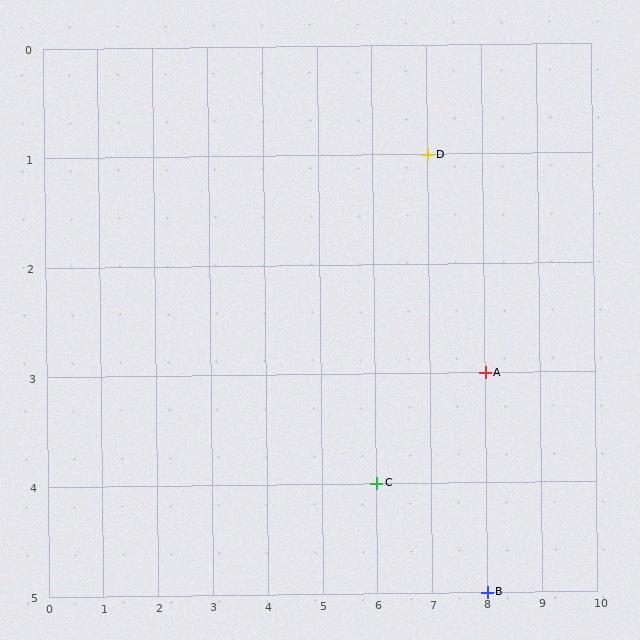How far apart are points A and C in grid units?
Points A and C are 2 columns and 1 row apart (about 2.2 grid units diagonally).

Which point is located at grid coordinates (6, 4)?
Point C is at (6, 4).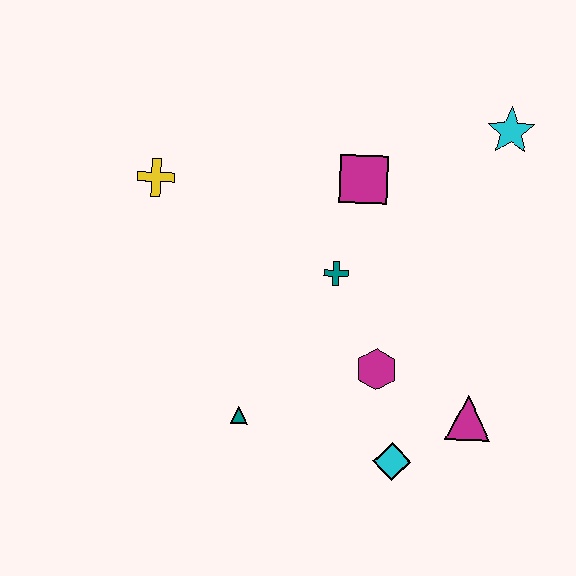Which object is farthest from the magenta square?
The cyan diamond is farthest from the magenta square.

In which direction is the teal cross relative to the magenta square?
The teal cross is below the magenta square.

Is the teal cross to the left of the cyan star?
Yes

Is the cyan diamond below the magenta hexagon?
Yes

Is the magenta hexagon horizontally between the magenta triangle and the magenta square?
Yes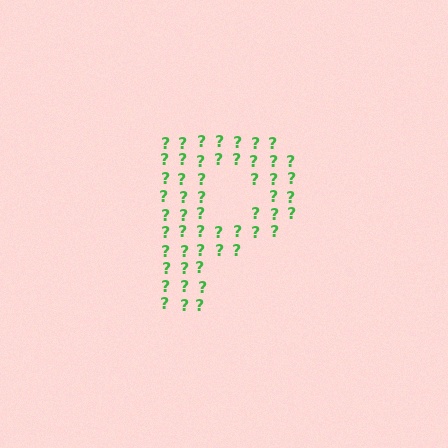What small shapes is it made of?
It is made of small question marks.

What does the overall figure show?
The overall figure shows the letter P.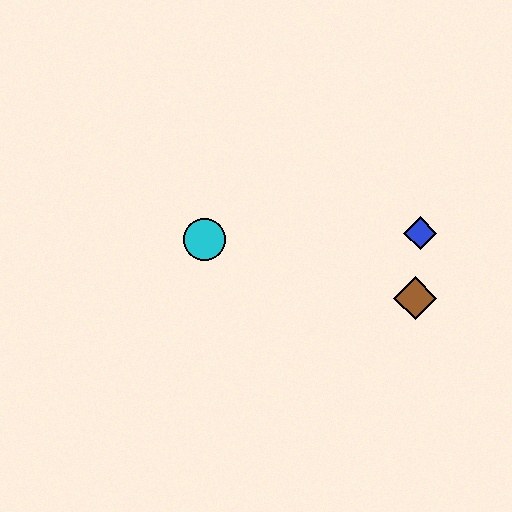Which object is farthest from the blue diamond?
The cyan circle is farthest from the blue diamond.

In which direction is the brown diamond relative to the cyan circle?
The brown diamond is to the right of the cyan circle.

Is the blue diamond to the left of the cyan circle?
No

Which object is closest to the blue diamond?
The brown diamond is closest to the blue diamond.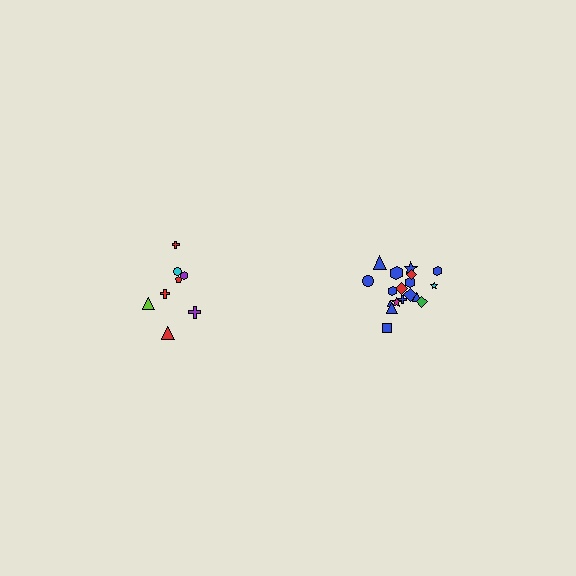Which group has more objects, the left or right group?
The right group.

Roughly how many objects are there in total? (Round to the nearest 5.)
Roughly 25 objects in total.